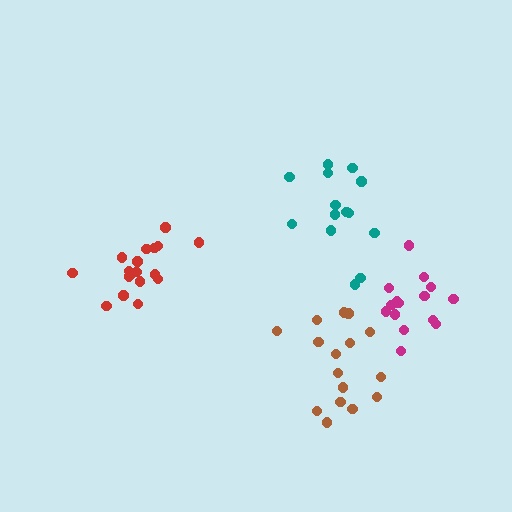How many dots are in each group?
Group 1: 16 dots, Group 2: 14 dots, Group 3: 18 dots, Group 4: 15 dots (63 total).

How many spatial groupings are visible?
There are 4 spatial groupings.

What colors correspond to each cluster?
The clusters are colored: brown, teal, red, magenta.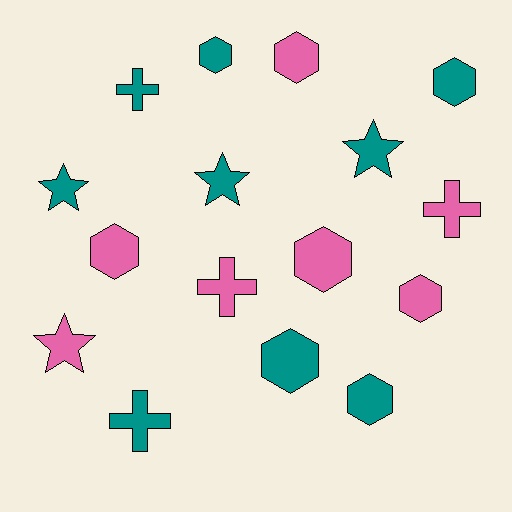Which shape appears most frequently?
Hexagon, with 8 objects.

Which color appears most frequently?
Teal, with 9 objects.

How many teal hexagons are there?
There are 4 teal hexagons.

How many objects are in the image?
There are 16 objects.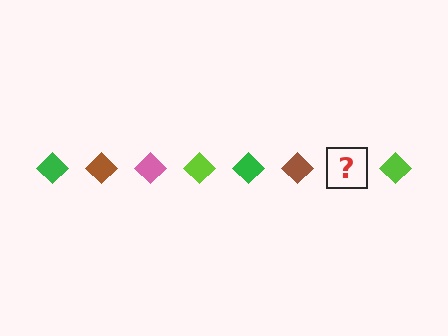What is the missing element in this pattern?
The missing element is a pink diamond.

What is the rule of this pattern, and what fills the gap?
The rule is that the pattern cycles through green, brown, pink, lime diamonds. The gap should be filled with a pink diamond.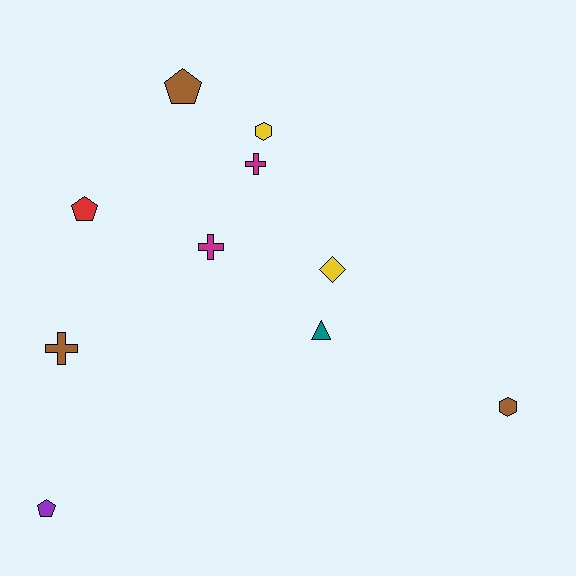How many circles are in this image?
There are no circles.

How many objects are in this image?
There are 10 objects.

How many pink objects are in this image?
There are no pink objects.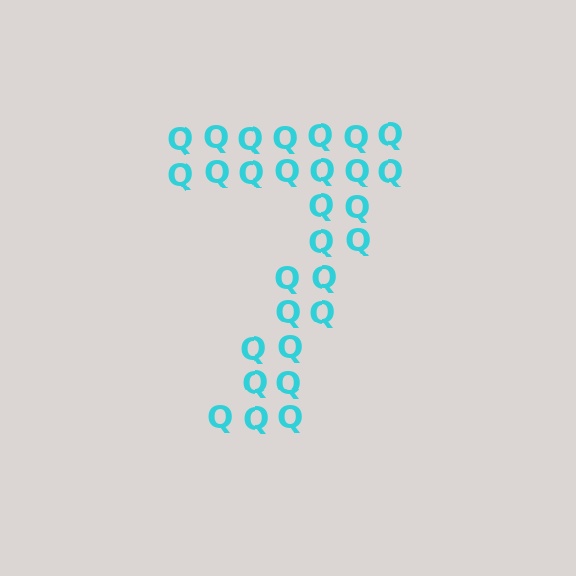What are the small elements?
The small elements are letter Q's.